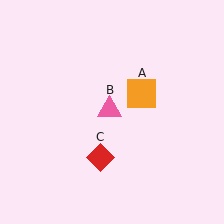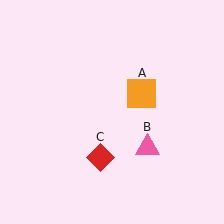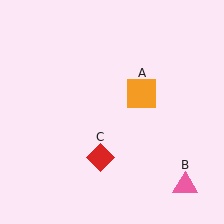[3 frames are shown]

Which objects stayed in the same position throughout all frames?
Orange square (object A) and red diamond (object C) remained stationary.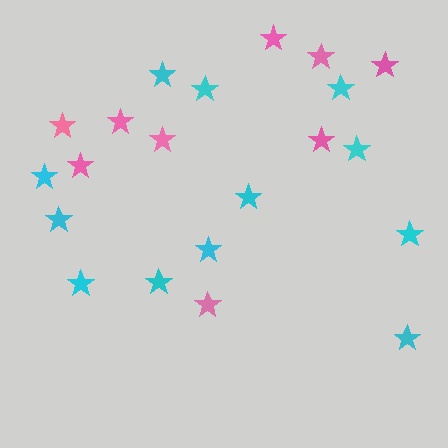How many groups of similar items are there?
There are 2 groups: one group of pink stars (9) and one group of cyan stars (12).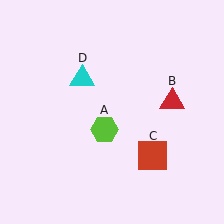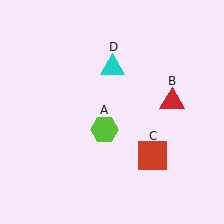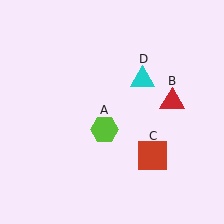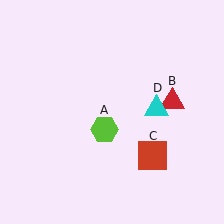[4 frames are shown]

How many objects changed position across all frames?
1 object changed position: cyan triangle (object D).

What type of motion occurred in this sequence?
The cyan triangle (object D) rotated clockwise around the center of the scene.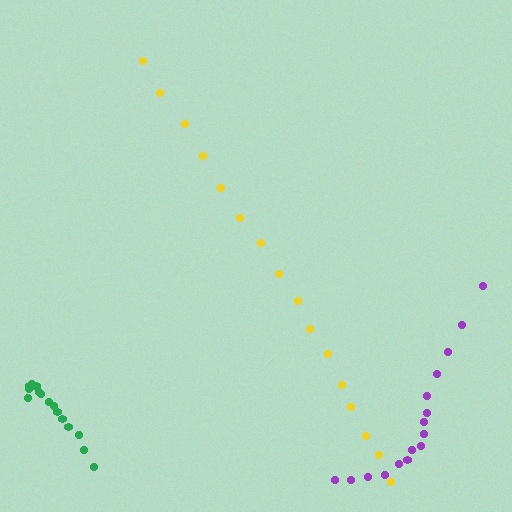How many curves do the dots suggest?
There are 3 distinct paths.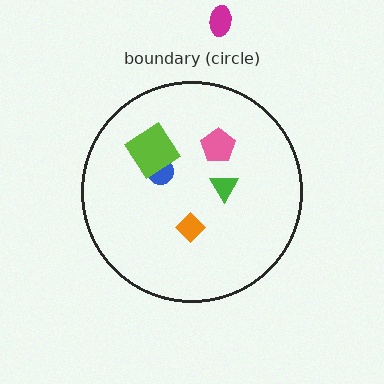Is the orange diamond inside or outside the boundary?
Inside.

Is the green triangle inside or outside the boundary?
Inside.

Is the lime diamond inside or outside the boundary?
Inside.